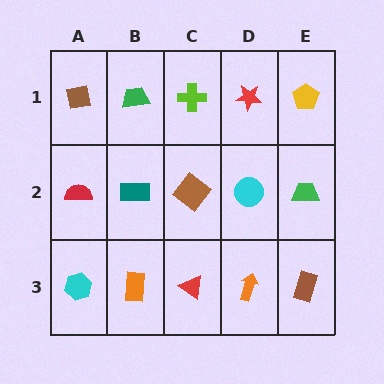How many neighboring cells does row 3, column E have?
2.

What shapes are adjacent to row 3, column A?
A red semicircle (row 2, column A), an orange rectangle (row 3, column B).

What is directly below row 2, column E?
A brown rectangle.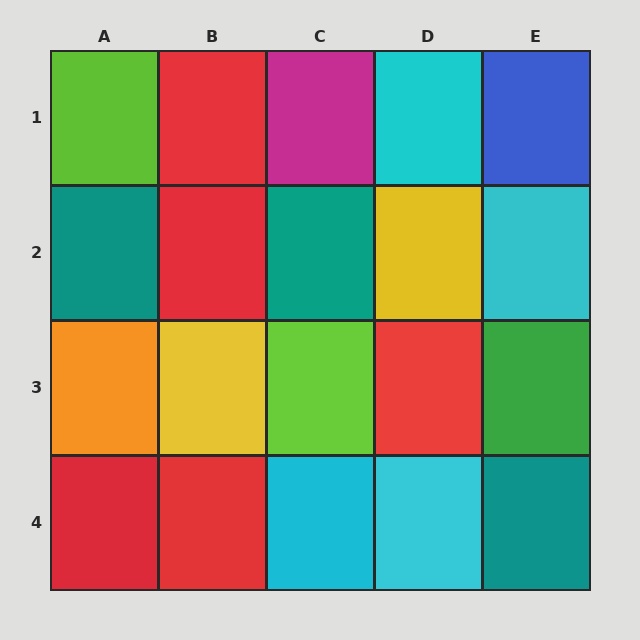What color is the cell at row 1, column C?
Magenta.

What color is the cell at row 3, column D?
Red.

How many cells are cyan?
4 cells are cyan.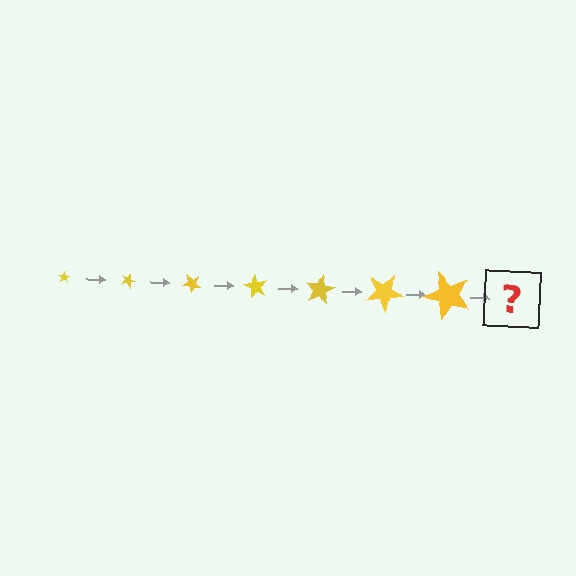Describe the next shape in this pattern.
It should be a star, larger than the previous one and rotated 140 degrees from the start.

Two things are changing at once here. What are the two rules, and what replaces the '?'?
The two rules are that the star grows larger each step and it rotates 20 degrees each step. The '?' should be a star, larger than the previous one and rotated 140 degrees from the start.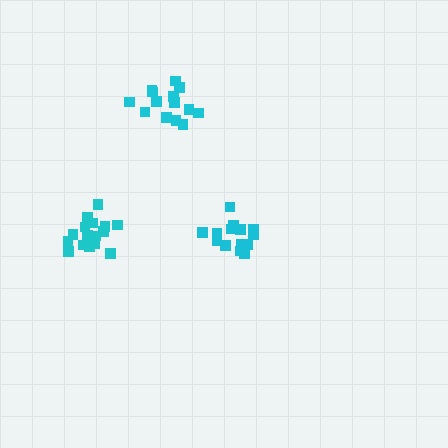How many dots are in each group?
Group 1: 16 dots, Group 2: 14 dots, Group 3: 14 dots (44 total).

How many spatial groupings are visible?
There are 3 spatial groupings.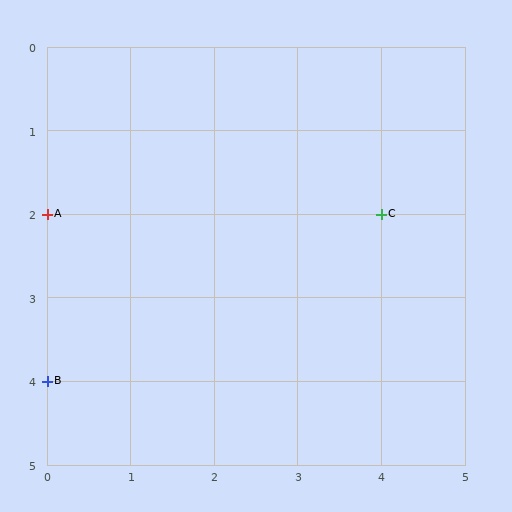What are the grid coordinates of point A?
Point A is at grid coordinates (0, 2).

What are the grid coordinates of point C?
Point C is at grid coordinates (4, 2).